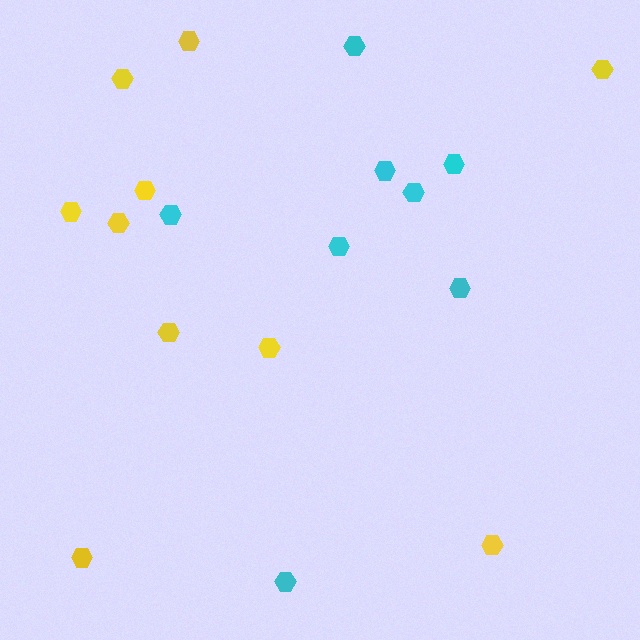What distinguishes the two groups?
There are 2 groups: one group of cyan hexagons (8) and one group of yellow hexagons (10).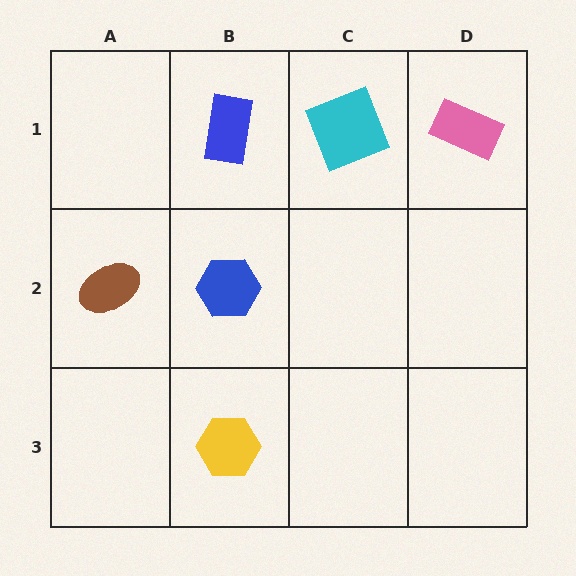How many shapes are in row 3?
1 shape.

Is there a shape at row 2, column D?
No, that cell is empty.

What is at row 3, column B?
A yellow hexagon.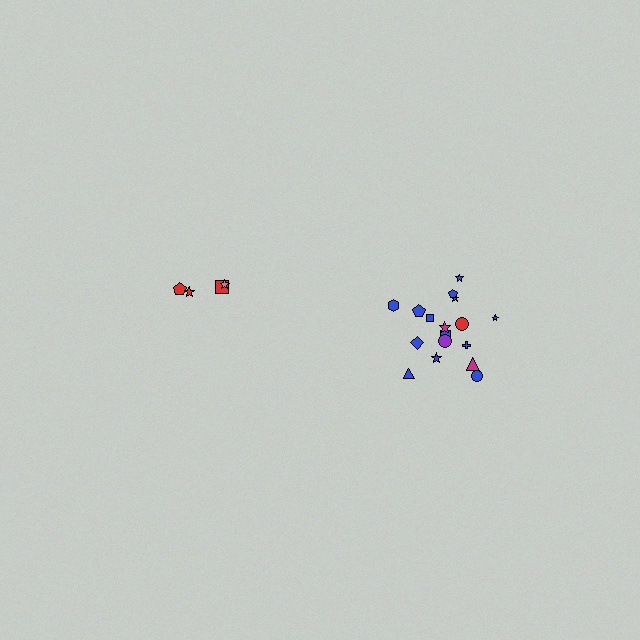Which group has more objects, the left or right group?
The right group.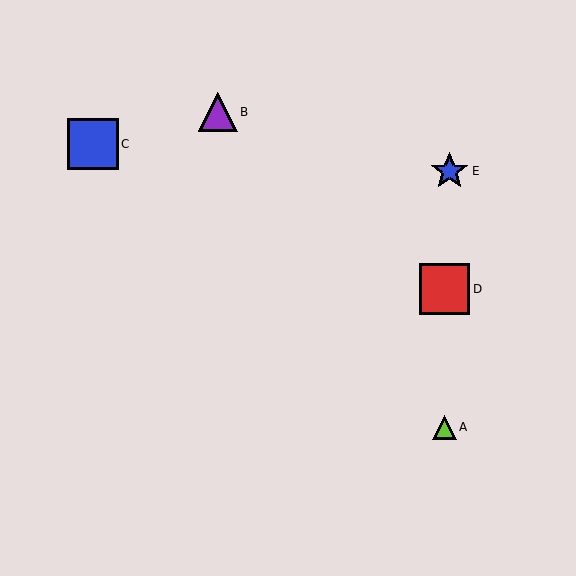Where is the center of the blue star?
The center of the blue star is at (450, 171).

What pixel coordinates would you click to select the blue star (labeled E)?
Click at (450, 171) to select the blue star E.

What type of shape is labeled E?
Shape E is a blue star.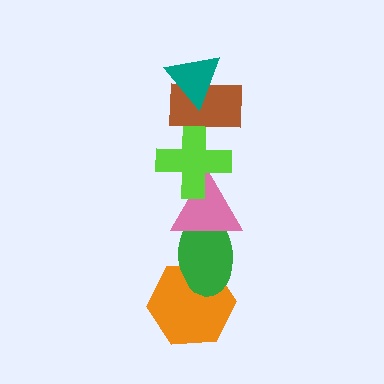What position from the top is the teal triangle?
The teal triangle is 1st from the top.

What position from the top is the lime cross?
The lime cross is 3rd from the top.